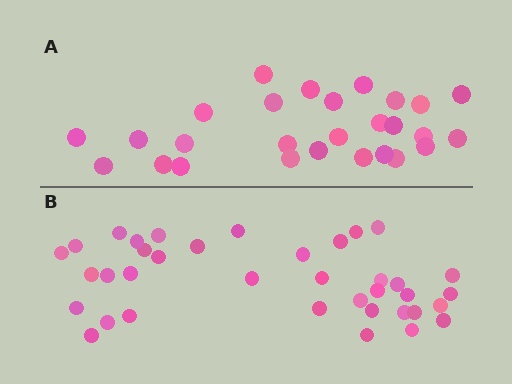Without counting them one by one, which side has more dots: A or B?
Region B (the bottom region) has more dots.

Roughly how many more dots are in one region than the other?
Region B has roughly 10 or so more dots than region A.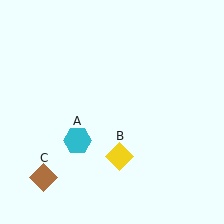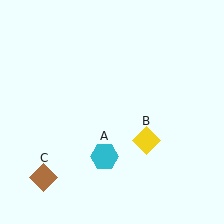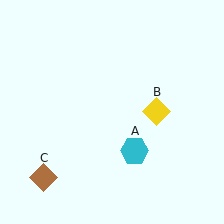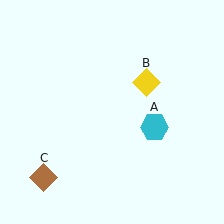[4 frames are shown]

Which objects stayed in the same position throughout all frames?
Brown diamond (object C) remained stationary.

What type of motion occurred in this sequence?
The cyan hexagon (object A), yellow diamond (object B) rotated counterclockwise around the center of the scene.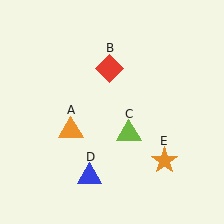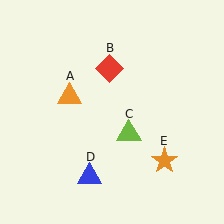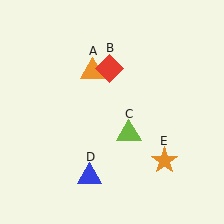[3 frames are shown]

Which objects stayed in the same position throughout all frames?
Red diamond (object B) and lime triangle (object C) and blue triangle (object D) and orange star (object E) remained stationary.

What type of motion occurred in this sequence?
The orange triangle (object A) rotated clockwise around the center of the scene.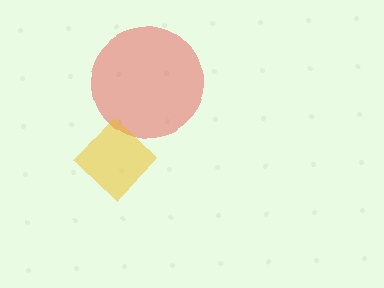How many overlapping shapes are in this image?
There are 2 overlapping shapes in the image.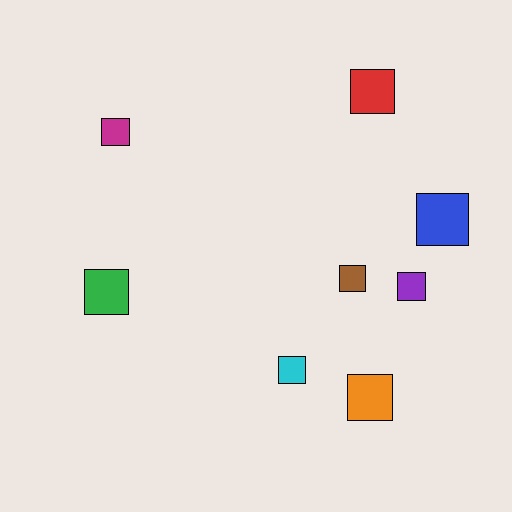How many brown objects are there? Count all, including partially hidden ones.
There is 1 brown object.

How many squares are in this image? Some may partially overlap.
There are 8 squares.